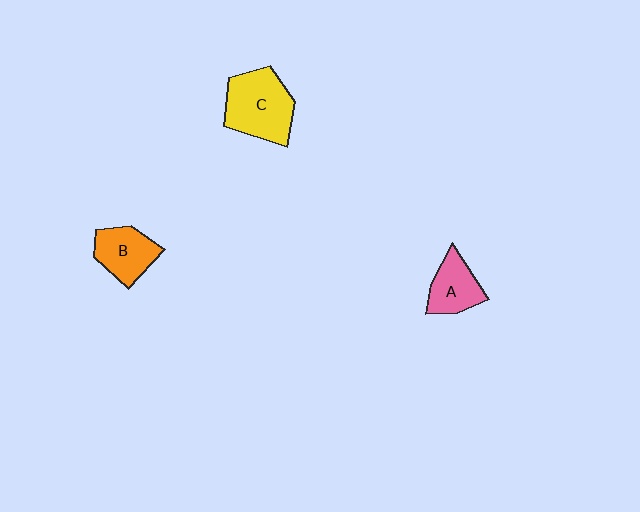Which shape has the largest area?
Shape C (yellow).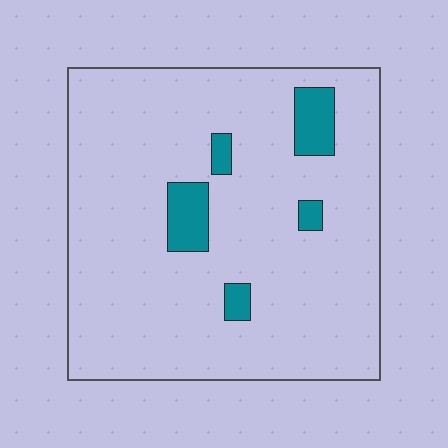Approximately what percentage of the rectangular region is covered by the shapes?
Approximately 10%.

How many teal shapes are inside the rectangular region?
5.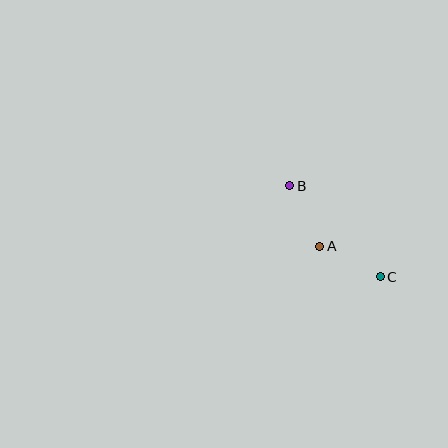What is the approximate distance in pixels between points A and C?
The distance between A and C is approximately 68 pixels.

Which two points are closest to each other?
Points A and B are closest to each other.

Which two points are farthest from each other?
Points B and C are farthest from each other.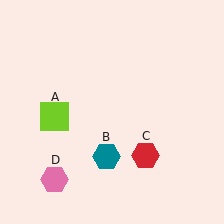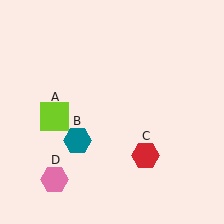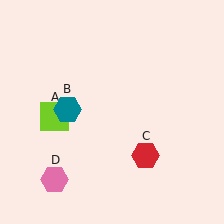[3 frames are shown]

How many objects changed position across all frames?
1 object changed position: teal hexagon (object B).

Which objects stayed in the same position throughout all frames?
Lime square (object A) and red hexagon (object C) and pink hexagon (object D) remained stationary.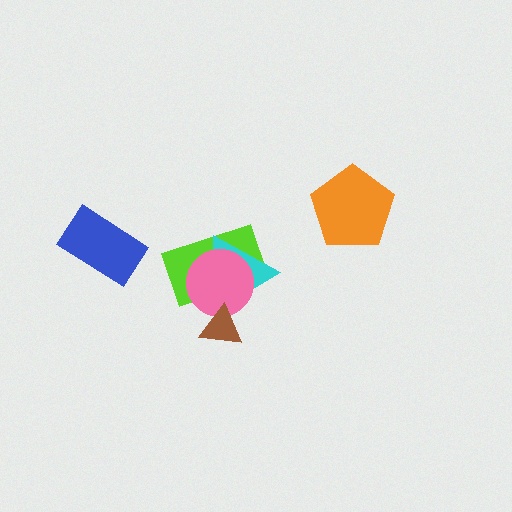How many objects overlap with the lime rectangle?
3 objects overlap with the lime rectangle.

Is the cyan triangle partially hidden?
Yes, it is partially covered by another shape.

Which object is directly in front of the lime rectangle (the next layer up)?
The cyan triangle is directly in front of the lime rectangle.